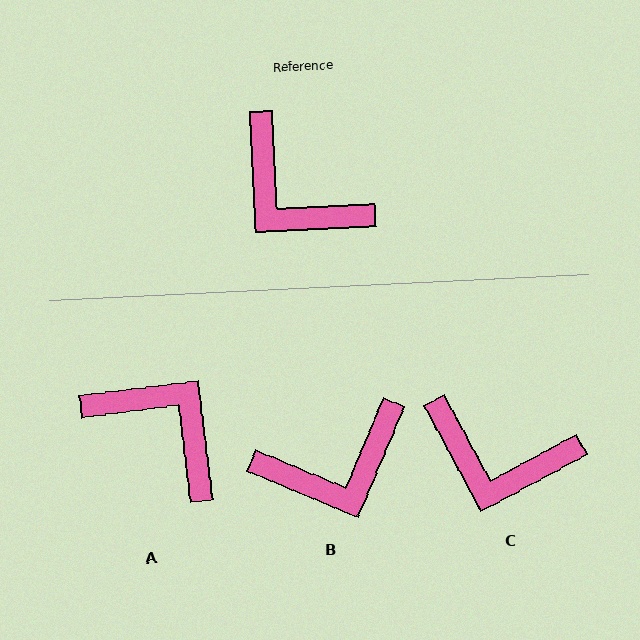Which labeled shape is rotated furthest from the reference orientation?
A, about 176 degrees away.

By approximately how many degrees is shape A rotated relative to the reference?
Approximately 176 degrees clockwise.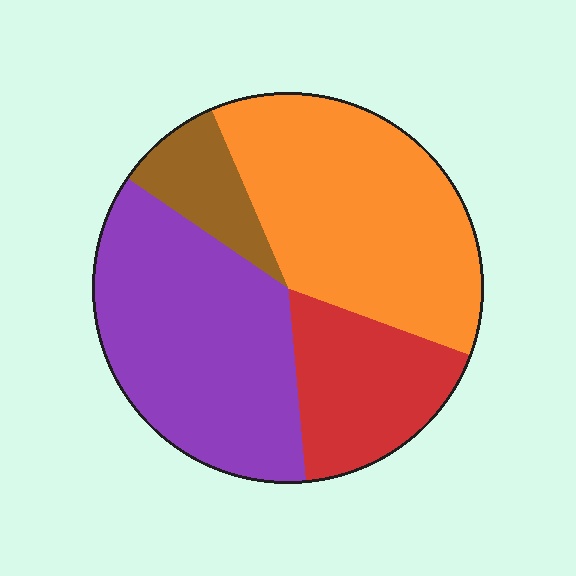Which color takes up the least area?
Brown, at roughly 10%.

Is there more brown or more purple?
Purple.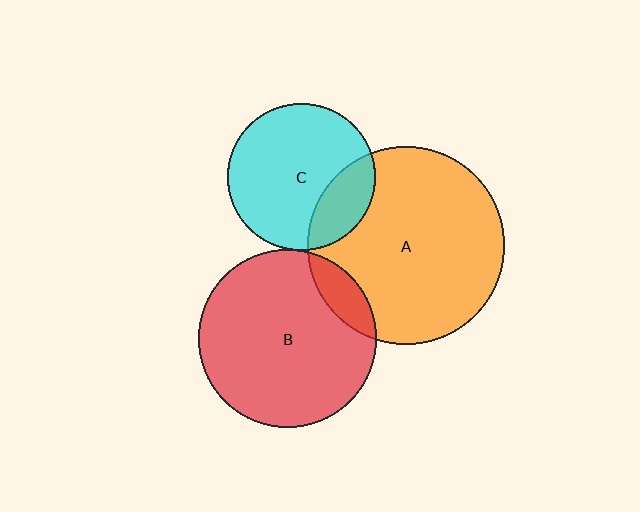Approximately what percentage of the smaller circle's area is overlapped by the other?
Approximately 10%.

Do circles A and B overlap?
Yes.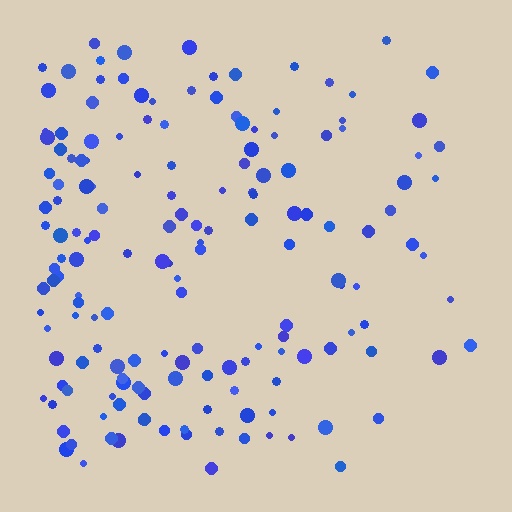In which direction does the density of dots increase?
From right to left, with the left side densest.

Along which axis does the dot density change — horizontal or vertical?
Horizontal.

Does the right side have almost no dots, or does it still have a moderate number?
Still a moderate number, just noticeably fewer than the left.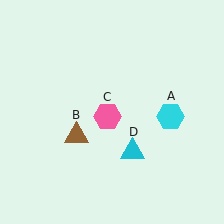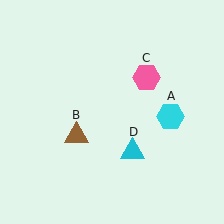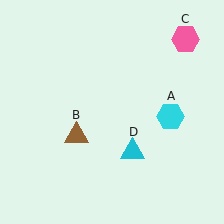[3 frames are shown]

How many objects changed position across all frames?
1 object changed position: pink hexagon (object C).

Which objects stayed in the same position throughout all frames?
Cyan hexagon (object A) and brown triangle (object B) and cyan triangle (object D) remained stationary.